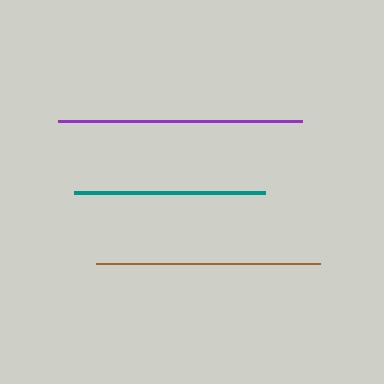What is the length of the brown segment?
The brown segment is approximately 224 pixels long.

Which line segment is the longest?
The purple line is the longest at approximately 245 pixels.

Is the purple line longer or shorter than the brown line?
The purple line is longer than the brown line.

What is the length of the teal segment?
The teal segment is approximately 191 pixels long.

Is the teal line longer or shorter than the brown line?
The brown line is longer than the teal line.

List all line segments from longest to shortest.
From longest to shortest: purple, brown, teal.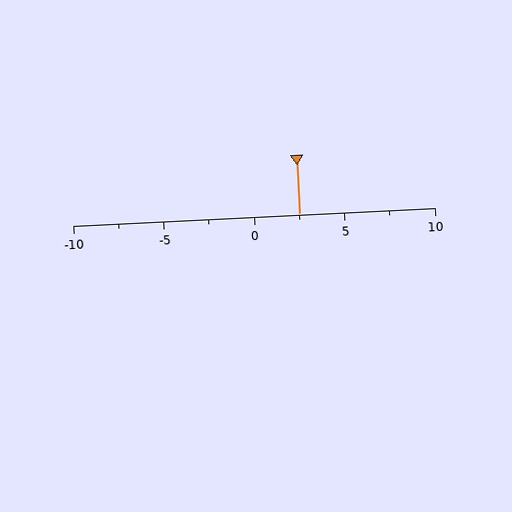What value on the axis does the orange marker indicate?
The marker indicates approximately 2.5.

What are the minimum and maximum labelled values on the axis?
The axis runs from -10 to 10.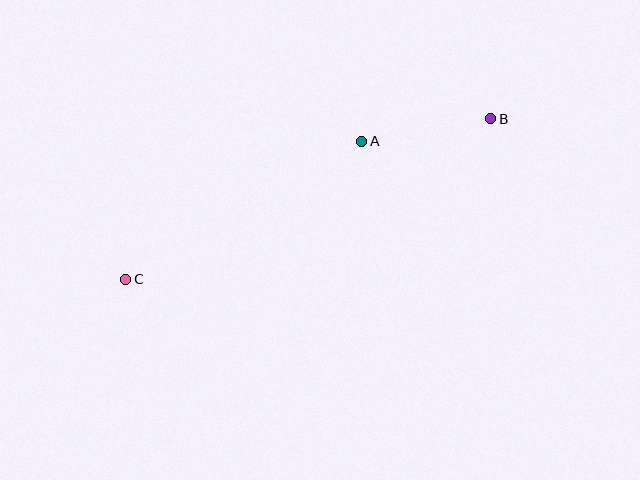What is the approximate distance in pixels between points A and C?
The distance between A and C is approximately 273 pixels.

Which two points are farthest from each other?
Points B and C are farthest from each other.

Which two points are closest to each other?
Points A and B are closest to each other.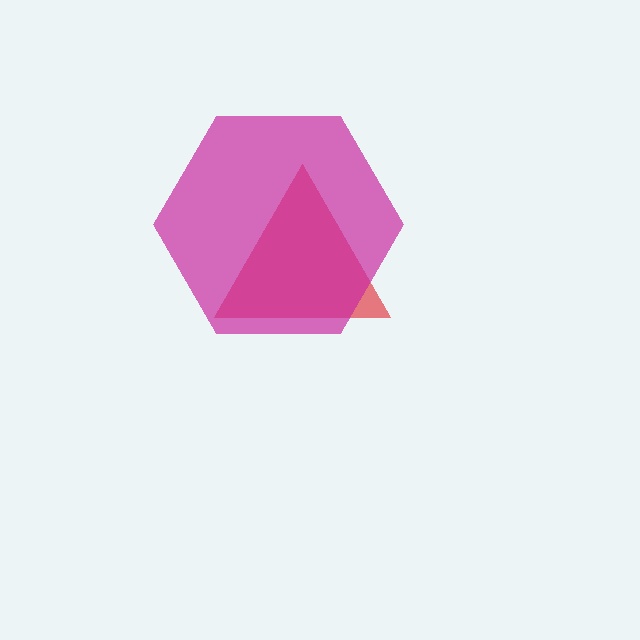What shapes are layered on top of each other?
The layered shapes are: a red triangle, a magenta hexagon.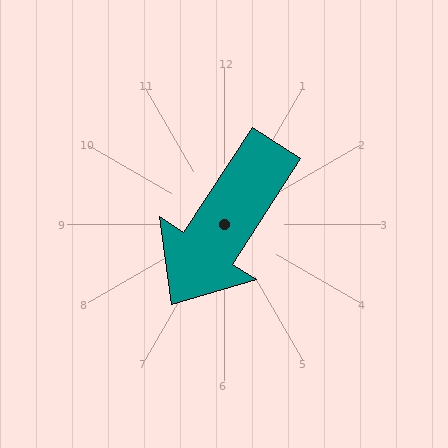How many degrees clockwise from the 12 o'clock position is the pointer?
Approximately 213 degrees.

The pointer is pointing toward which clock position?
Roughly 7 o'clock.